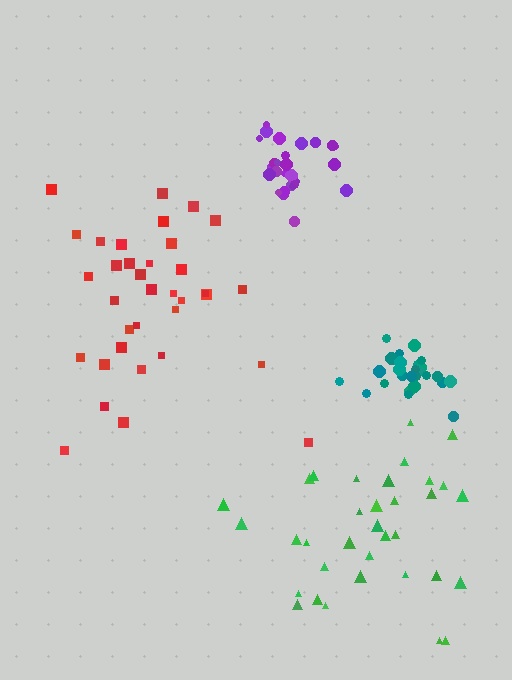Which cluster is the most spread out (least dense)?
Green.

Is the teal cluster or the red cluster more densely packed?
Teal.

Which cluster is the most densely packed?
Purple.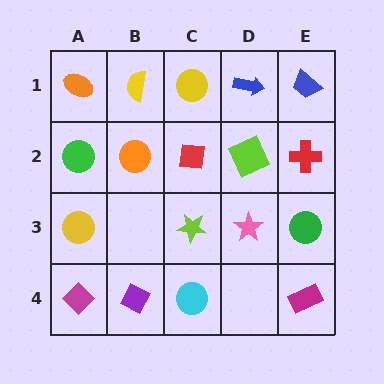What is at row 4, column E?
A magenta rectangle.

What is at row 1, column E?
A blue trapezoid.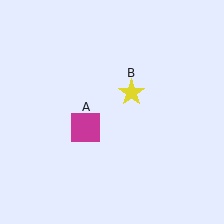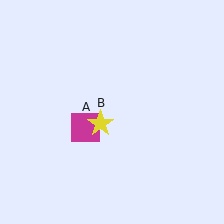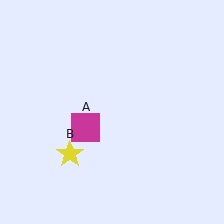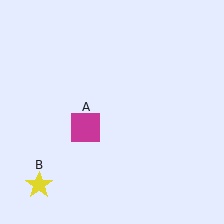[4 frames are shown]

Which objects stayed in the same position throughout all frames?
Magenta square (object A) remained stationary.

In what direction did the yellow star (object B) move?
The yellow star (object B) moved down and to the left.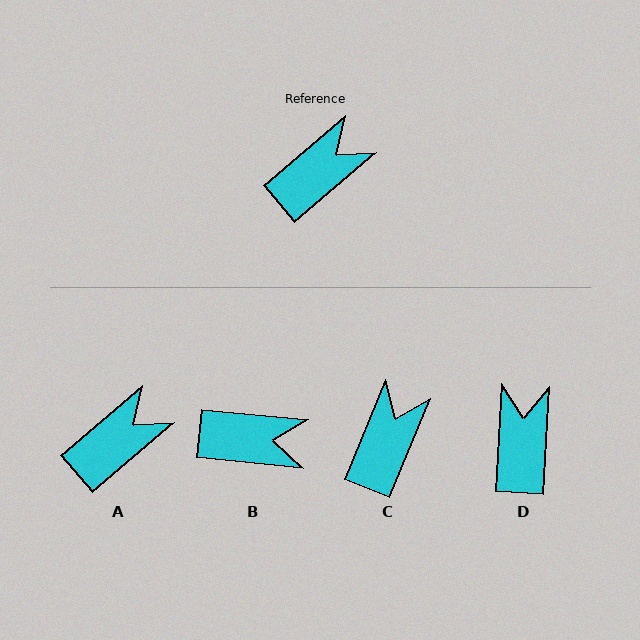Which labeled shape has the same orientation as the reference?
A.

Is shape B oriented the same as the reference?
No, it is off by about 46 degrees.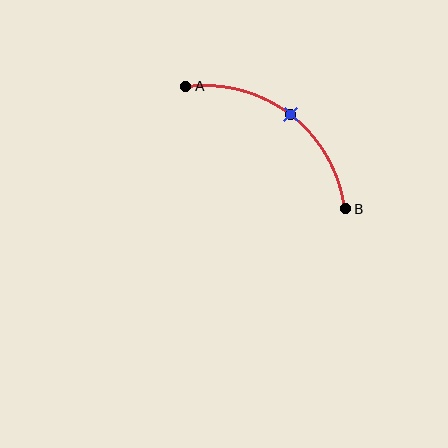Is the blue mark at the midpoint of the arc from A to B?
Yes. The blue mark lies on the arc at equal arc-length from both A and B — it is the arc midpoint.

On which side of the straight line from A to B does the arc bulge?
The arc bulges above and to the right of the straight line connecting A and B.